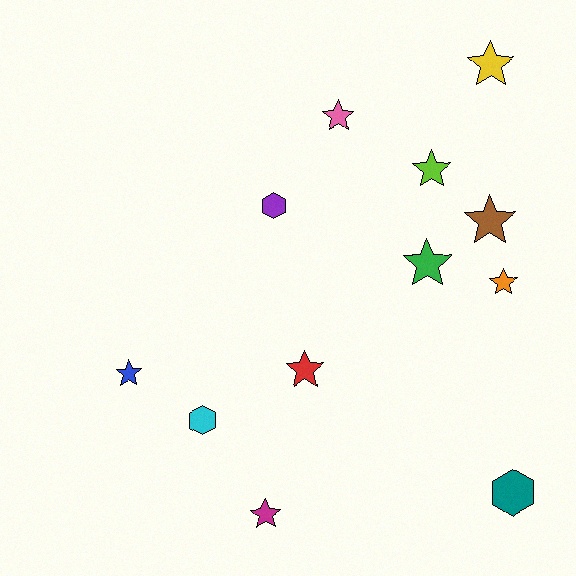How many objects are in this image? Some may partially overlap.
There are 12 objects.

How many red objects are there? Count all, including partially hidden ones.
There is 1 red object.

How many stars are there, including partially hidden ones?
There are 9 stars.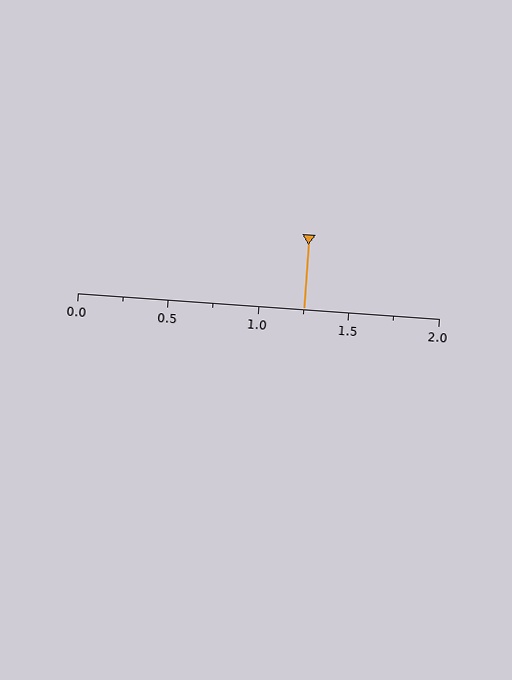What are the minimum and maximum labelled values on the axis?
The axis runs from 0.0 to 2.0.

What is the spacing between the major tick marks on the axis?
The major ticks are spaced 0.5 apart.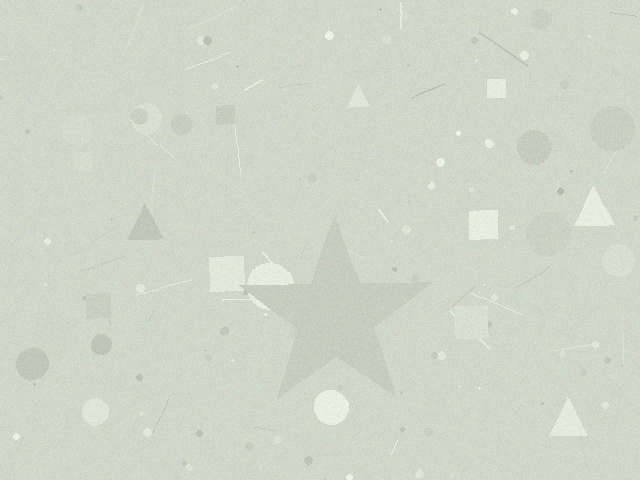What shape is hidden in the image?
A star is hidden in the image.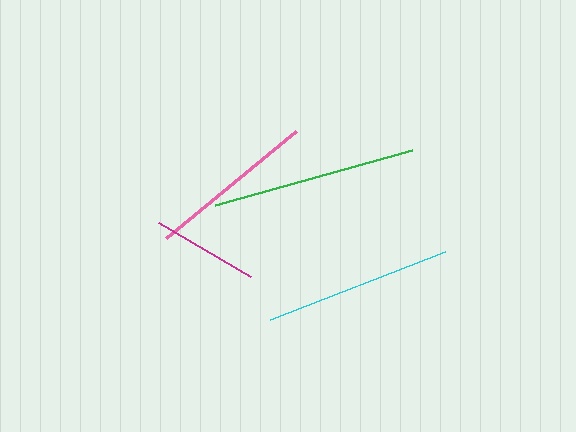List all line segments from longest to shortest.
From longest to shortest: green, cyan, pink, magenta.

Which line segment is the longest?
The green line is the longest at approximately 204 pixels.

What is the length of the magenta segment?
The magenta segment is approximately 107 pixels long.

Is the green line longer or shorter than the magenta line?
The green line is longer than the magenta line.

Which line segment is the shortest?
The magenta line is the shortest at approximately 107 pixels.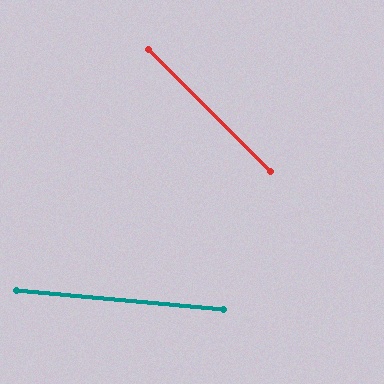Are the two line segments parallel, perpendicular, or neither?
Neither parallel nor perpendicular — they differ by about 39°.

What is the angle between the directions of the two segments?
Approximately 39 degrees.